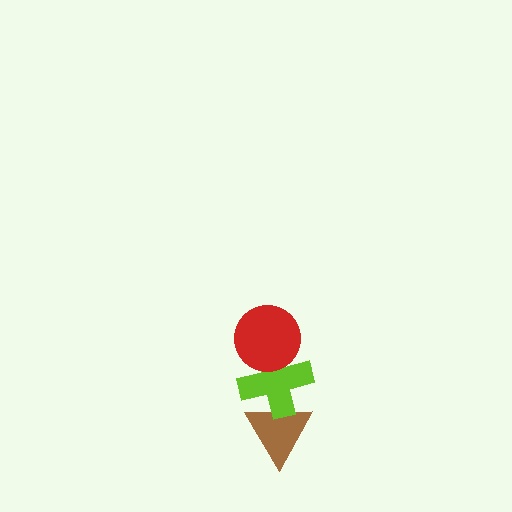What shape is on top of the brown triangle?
The lime cross is on top of the brown triangle.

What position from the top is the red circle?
The red circle is 1st from the top.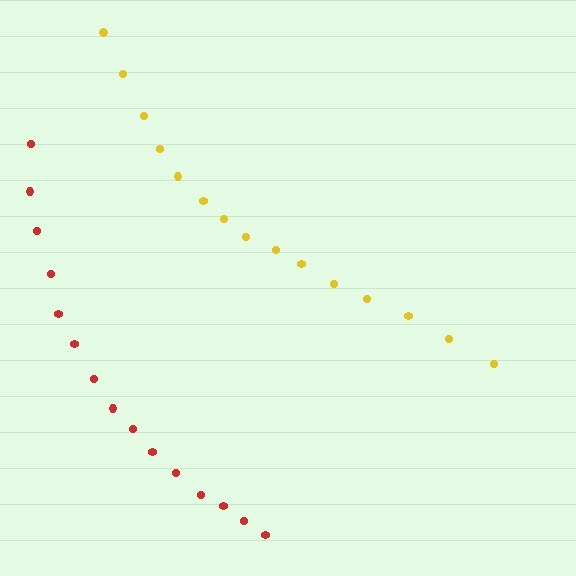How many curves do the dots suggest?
There are 2 distinct paths.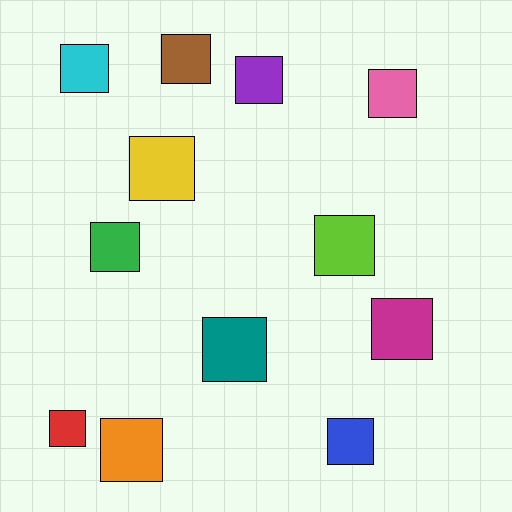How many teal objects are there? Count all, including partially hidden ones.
There is 1 teal object.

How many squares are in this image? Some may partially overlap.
There are 12 squares.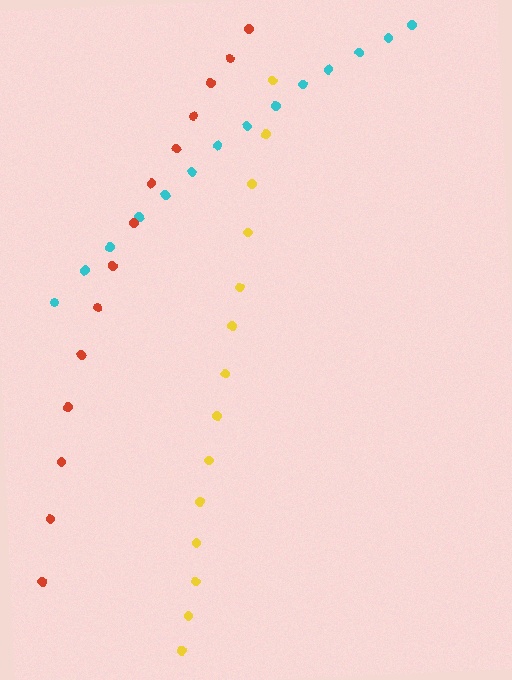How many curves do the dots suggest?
There are 3 distinct paths.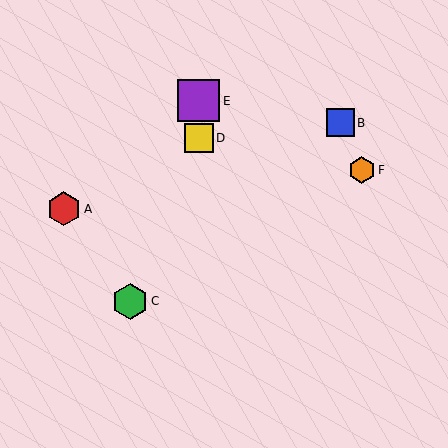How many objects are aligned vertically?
2 objects (D, E) are aligned vertically.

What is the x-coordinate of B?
Object B is at x≈340.